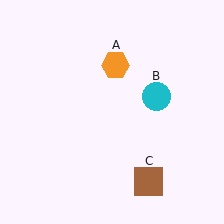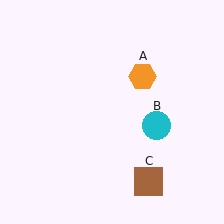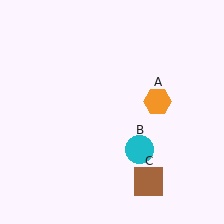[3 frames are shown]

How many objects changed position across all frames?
2 objects changed position: orange hexagon (object A), cyan circle (object B).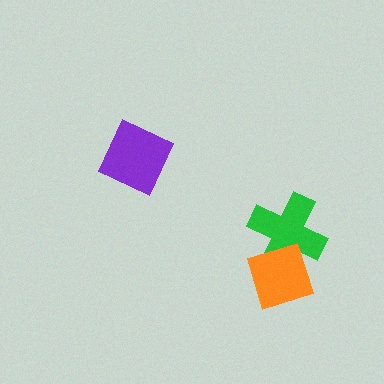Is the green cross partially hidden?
Yes, it is partially covered by another shape.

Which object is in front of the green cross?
The orange diamond is in front of the green cross.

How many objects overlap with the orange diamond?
1 object overlaps with the orange diamond.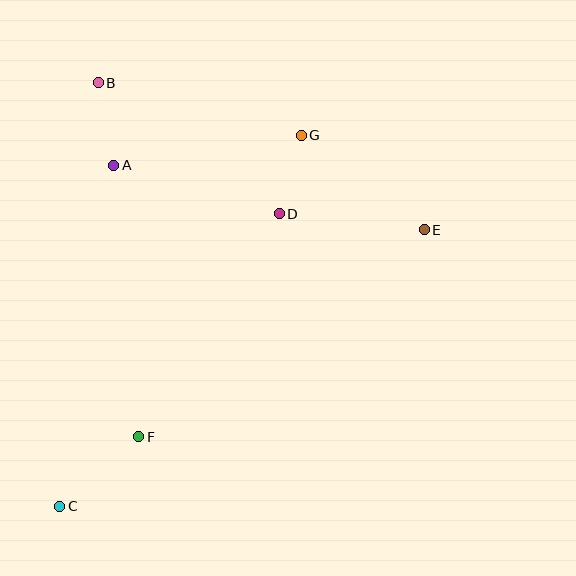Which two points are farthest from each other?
Points C and E are farthest from each other.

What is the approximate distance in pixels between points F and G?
The distance between F and G is approximately 342 pixels.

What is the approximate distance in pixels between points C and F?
The distance between C and F is approximately 105 pixels.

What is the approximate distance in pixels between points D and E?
The distance between D and E is approximately 146 pixels.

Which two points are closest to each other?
Points D and G are closest to each other.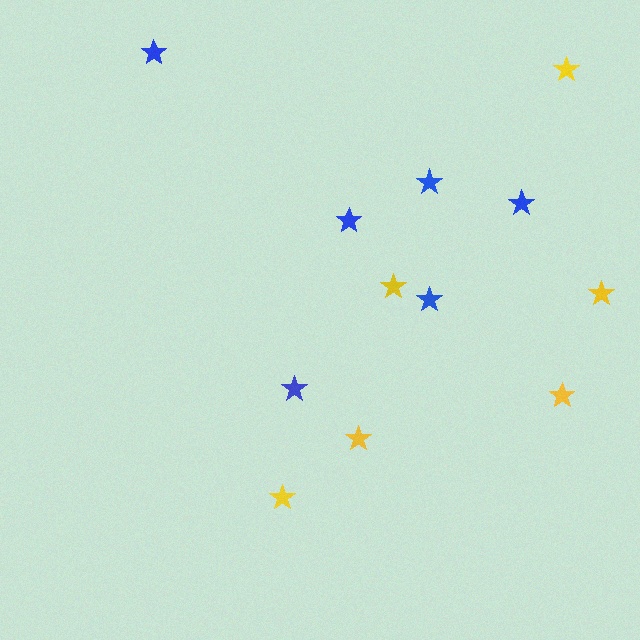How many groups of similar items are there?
There are 2 groups: one group of yellow stars (6) and one group of blue stars (6).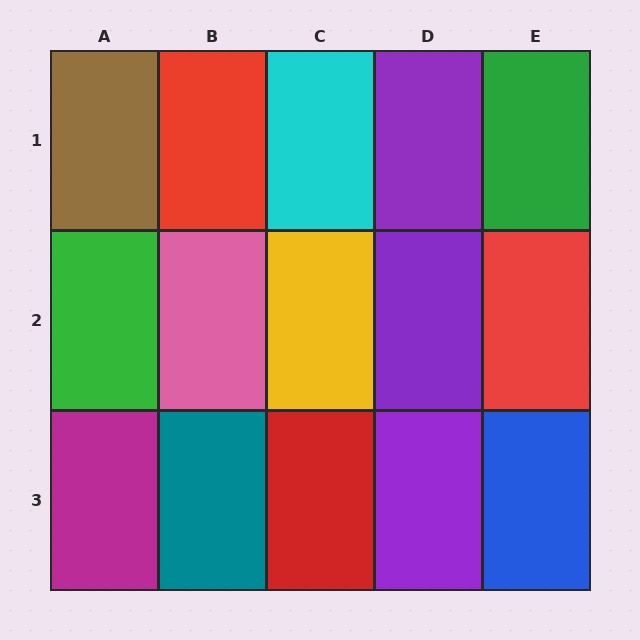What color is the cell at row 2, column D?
Purple.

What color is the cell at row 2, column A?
Green.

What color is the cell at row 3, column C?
Red.